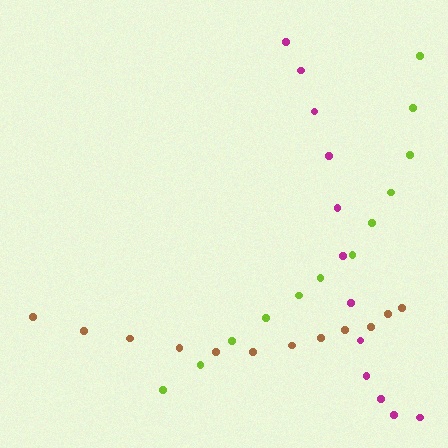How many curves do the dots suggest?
There are 3 distinct paths.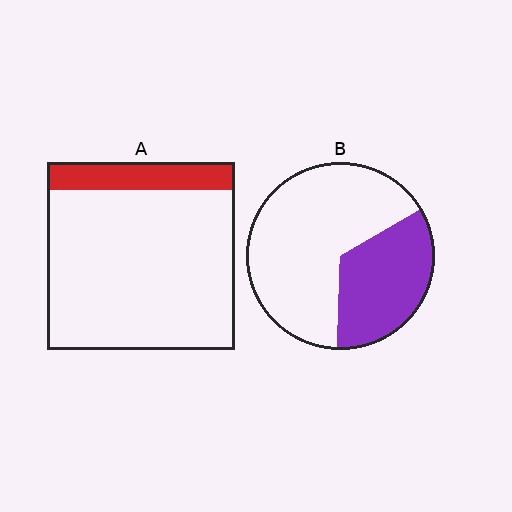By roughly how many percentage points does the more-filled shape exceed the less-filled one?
By roughly 20 percentage points (B over A).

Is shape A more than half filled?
No.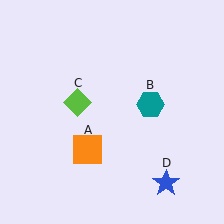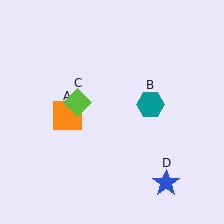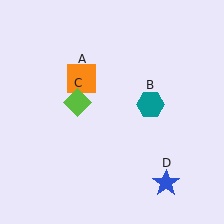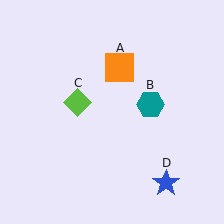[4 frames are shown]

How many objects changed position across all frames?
1 object changed position: orange square (object A).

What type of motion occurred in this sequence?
The orange square (object A) rotated clockwise around the center of the scene.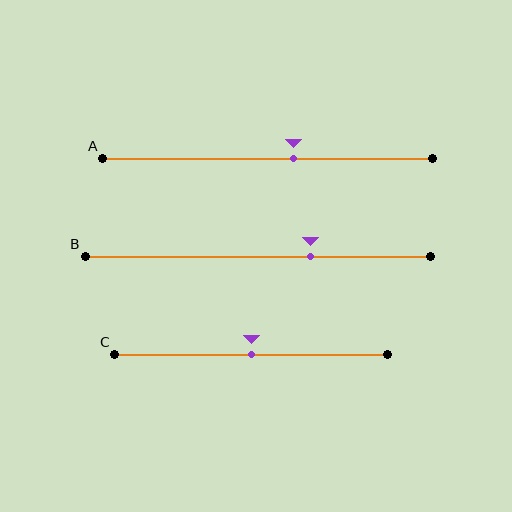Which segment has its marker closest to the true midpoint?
Segment C has its marker closest to the true midpoint.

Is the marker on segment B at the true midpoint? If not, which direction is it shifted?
No, the marker on segment B is shifted to the right by about 15% of the segment length.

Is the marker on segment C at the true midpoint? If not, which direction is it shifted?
Yes, the marker on segment C is at the true midpoint.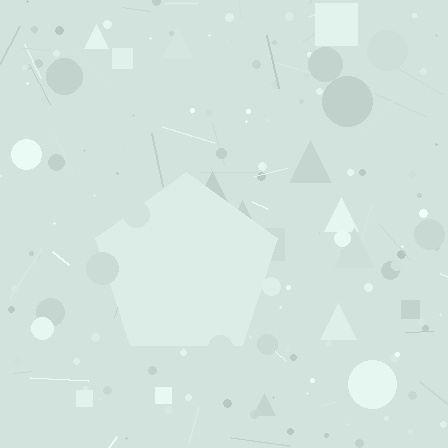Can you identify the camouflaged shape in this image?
The camouflaged shape is a pentagon.